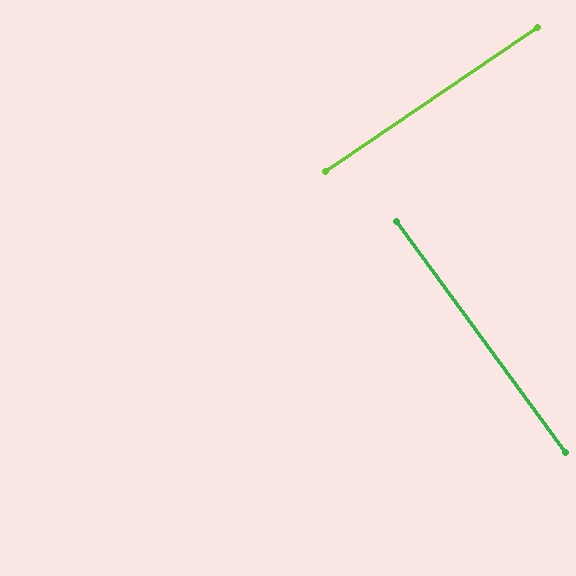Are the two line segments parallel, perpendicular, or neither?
Perpendicular — they meet at approximately 88°.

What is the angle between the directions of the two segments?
Approximately 88 degrees.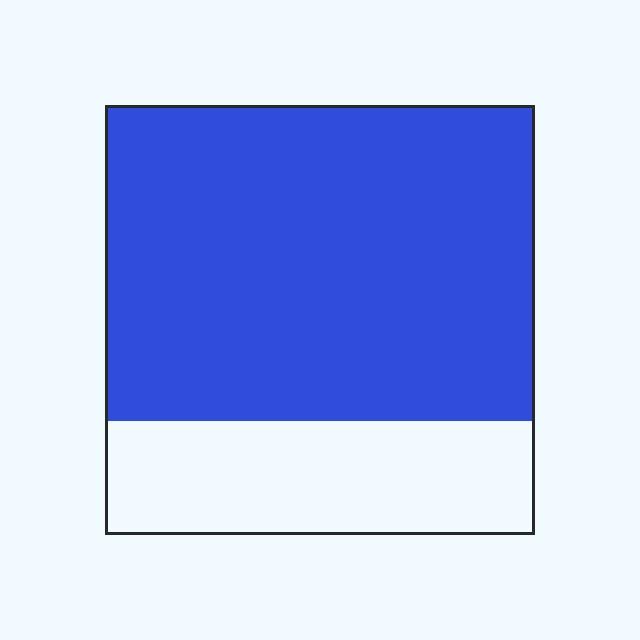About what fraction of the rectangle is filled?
About three quarters (3/4).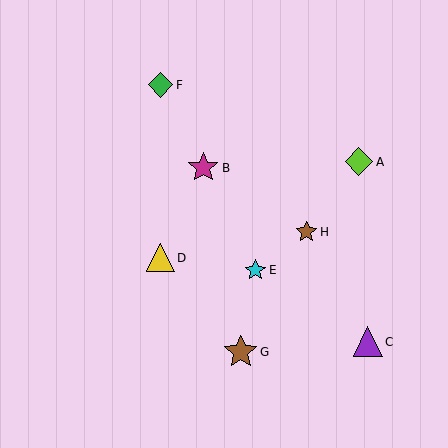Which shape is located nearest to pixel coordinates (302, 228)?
The brown star (labeled H) at (306, 232) is nearest to that location.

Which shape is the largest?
The brown star (labeled G) is the largest.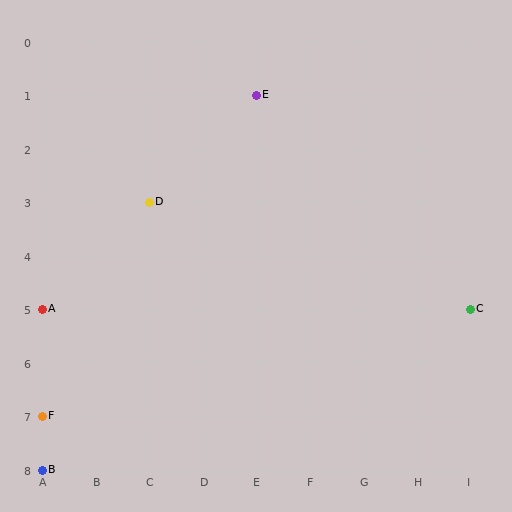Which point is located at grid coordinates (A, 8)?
Point B is at (A, 8).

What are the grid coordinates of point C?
Point C is at grid coordinates (I, 5).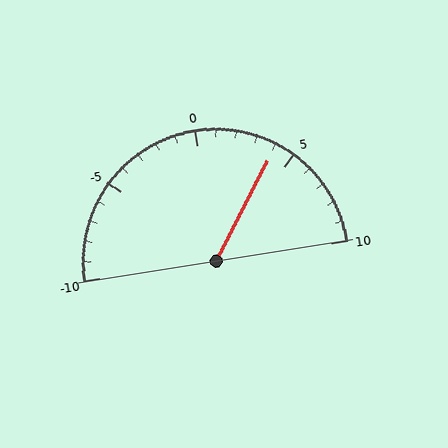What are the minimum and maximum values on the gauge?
The gauge ranges from -10 to 10.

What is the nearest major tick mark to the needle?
The nearest major tick mark is 5.